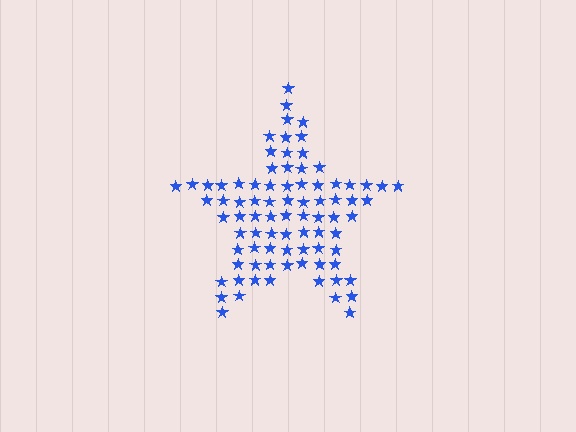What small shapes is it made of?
It is made of small stars.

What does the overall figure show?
The overall figure shows a star.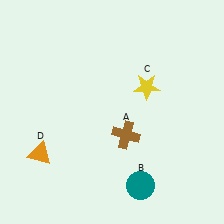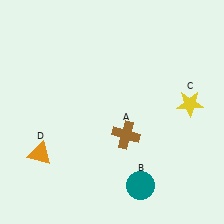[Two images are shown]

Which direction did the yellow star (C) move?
The yellow star (C) moved right.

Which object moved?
The yellow star (C) moved right.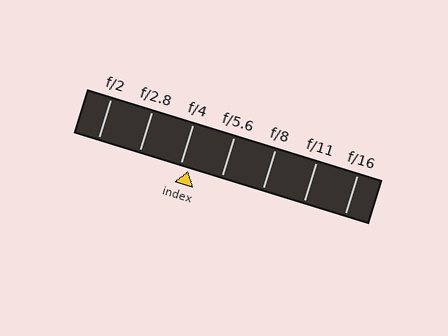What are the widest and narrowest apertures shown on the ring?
The widest aperture shown is f/2 and the narrowest is f/16.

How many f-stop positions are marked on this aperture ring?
There are 7 f-stop positions marked.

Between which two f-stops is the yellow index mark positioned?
The index mark is between f/4 and f/5.6.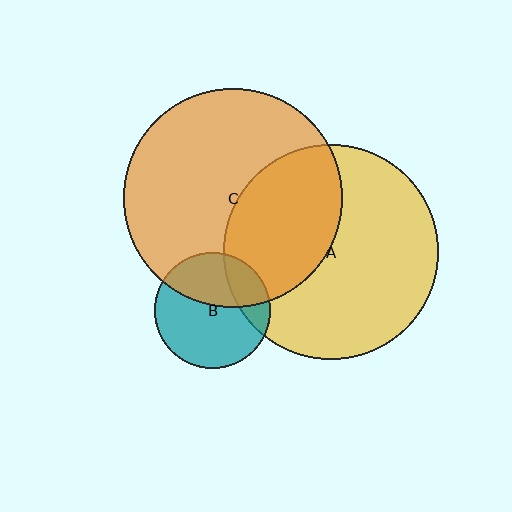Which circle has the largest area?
Circle C (orange).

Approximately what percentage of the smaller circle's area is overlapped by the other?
Approximately 40%.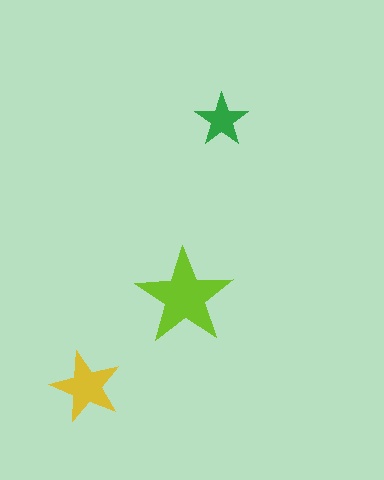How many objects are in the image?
There are 3 objects in the image.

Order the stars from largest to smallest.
the lime one, the yellow one, the green one.